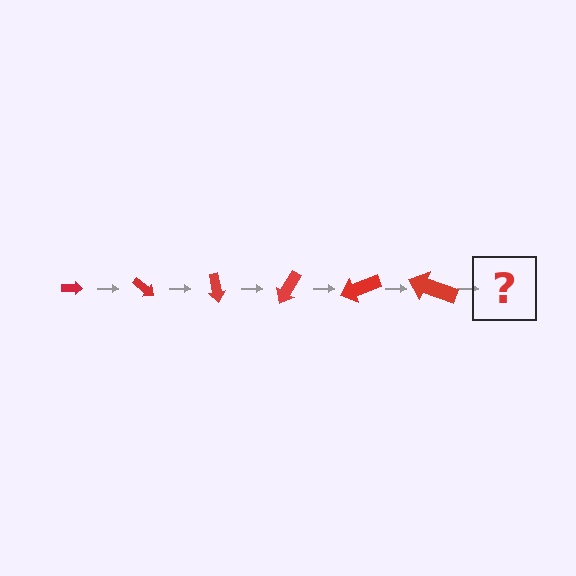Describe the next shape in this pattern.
It should be an arrow, larger than the previous one and rotated 240 degrees from the start.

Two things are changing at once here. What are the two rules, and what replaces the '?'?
The two rules are that the arrow grows larger each step and it rotates 40 degrees each step. The '?' should be an arrow, larger than the previous one and rotated 240 degrees from the start.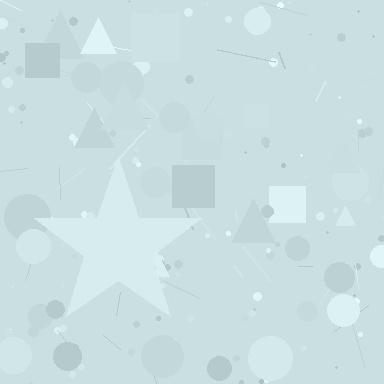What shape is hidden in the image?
A star is hidden in the image.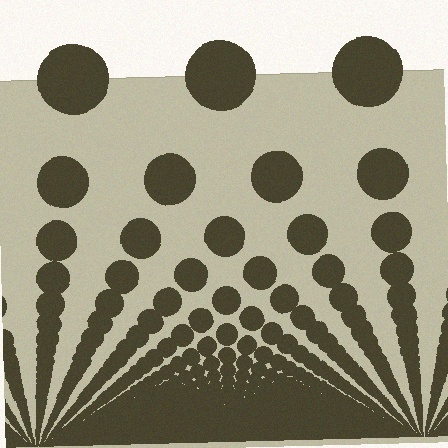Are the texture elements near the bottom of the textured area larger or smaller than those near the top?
Smaller. The gradient is inverted — elements near the bottom are smaller and denser.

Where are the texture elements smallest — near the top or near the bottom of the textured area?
Near the bottom.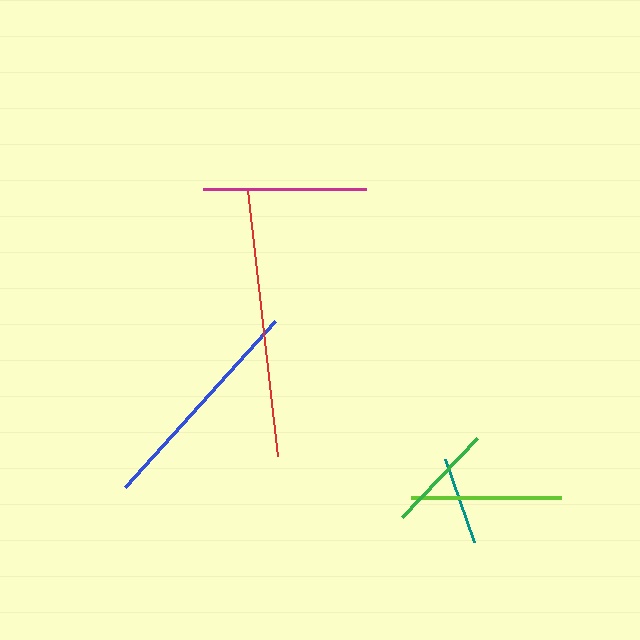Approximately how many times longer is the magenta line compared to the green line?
The magenta line is approximately 1.5 times the length of the green line.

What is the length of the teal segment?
The teal segment is approximately 88 pixels long.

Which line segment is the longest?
The red line is the longest at approximately 268 pixels.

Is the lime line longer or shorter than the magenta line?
The magenta line is longer than the lime line.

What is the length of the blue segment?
The blue segment is approximately 224 pixels long.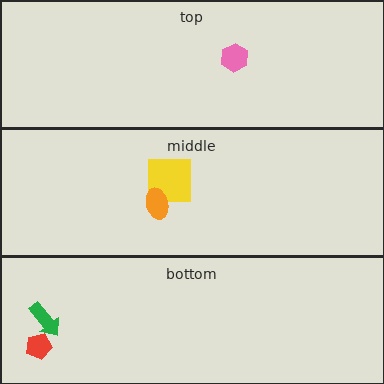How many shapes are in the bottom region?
2.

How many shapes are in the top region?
1.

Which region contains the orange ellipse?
The middle region.